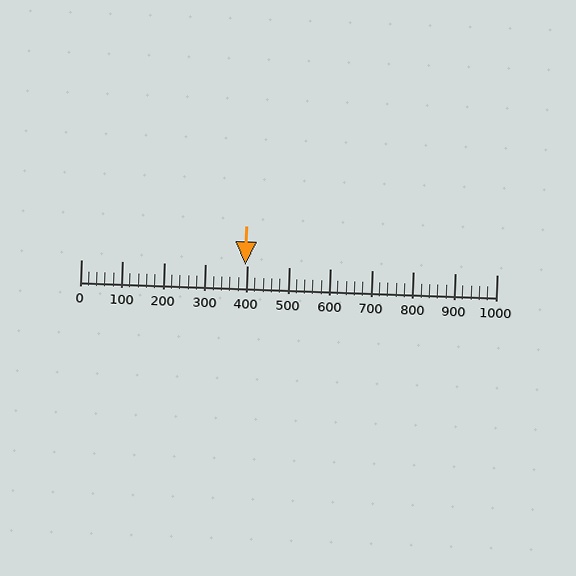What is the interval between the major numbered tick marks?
The major tick marks are spaced 100 units apart.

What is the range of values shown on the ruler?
The ruler shows values from 0 to 1000.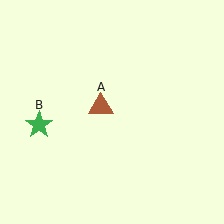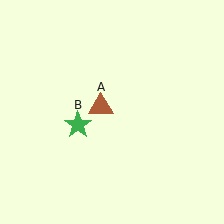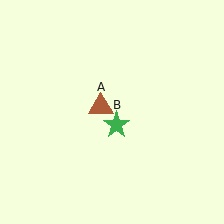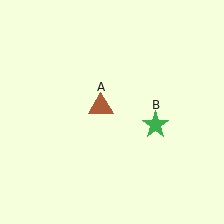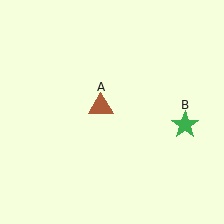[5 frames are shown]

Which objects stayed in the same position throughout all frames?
Brown triangle (object A) remained stationary.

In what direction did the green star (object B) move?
The green star (object B) moved right.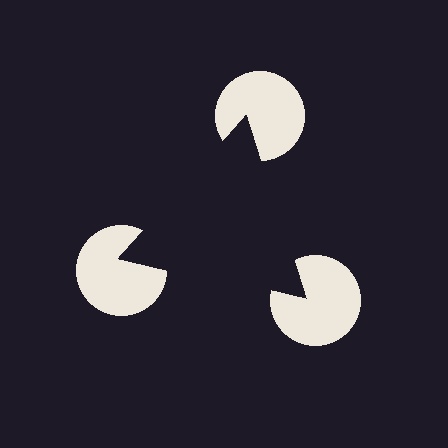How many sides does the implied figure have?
3 sides.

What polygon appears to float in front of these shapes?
An illusory triangle — its edges are inferred from the aligned wedge cuts in the pac-man discs, not physically drawn.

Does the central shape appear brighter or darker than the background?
It typically appears slightly darker than the background, even though no actual brightness change is drawn.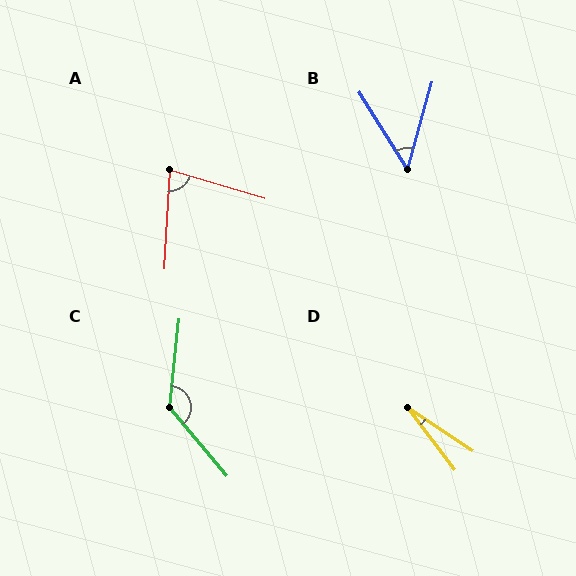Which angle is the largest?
C, at approximately 133 degrees.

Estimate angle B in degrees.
Approximately 48 degrees.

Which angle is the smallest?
D, at approximately 19 degrees.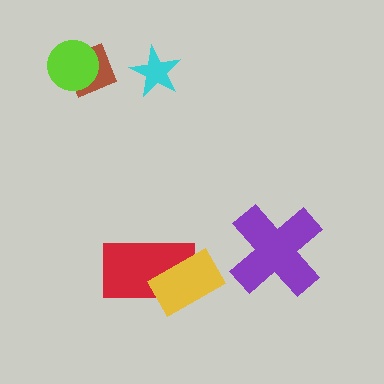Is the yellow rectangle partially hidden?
No, no other shape covers it.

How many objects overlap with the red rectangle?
1 object overlaps with the red rectangle.